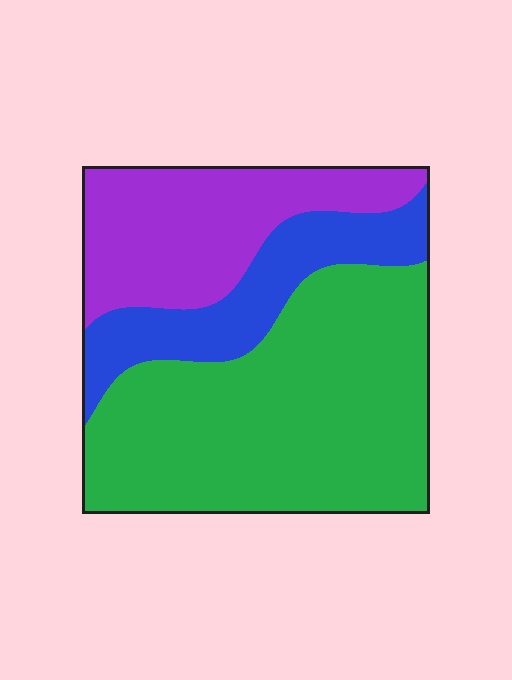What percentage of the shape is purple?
Purple covers roughly 25% of the shape.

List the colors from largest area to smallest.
From largest to smallest: green, purple, blue.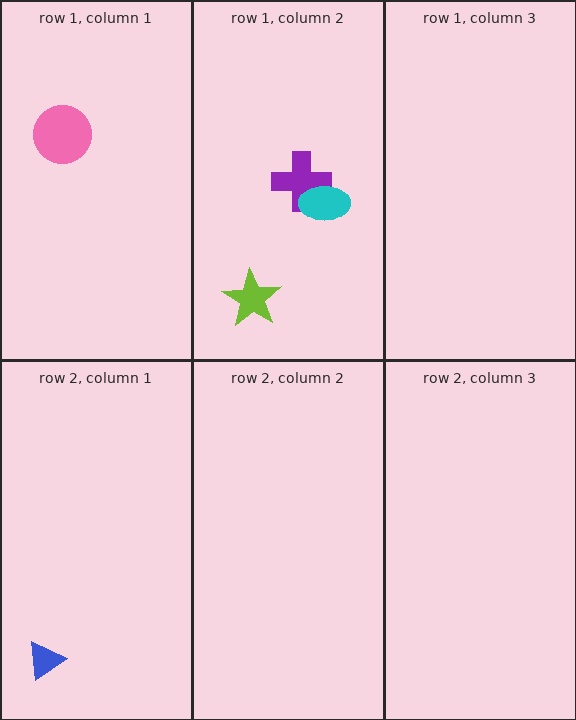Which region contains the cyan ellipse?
The row 1, column 2 region.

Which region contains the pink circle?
The row 1, column 1 region.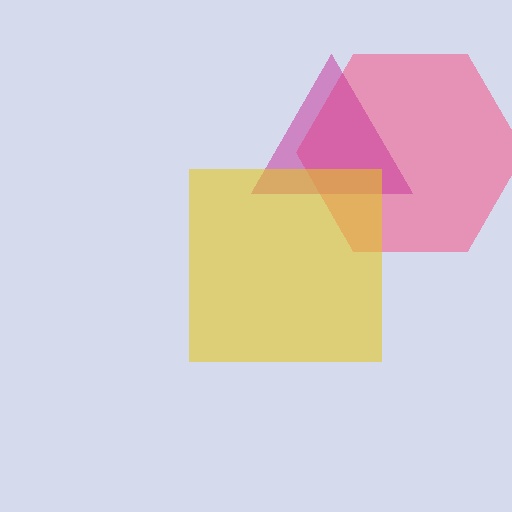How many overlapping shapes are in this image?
There are 3 overlapping shapes in the image.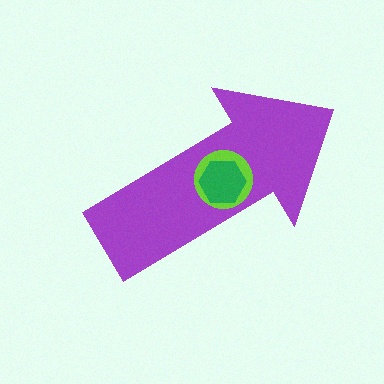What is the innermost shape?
The green hexagon.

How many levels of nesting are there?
3.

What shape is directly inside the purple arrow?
The lime circle.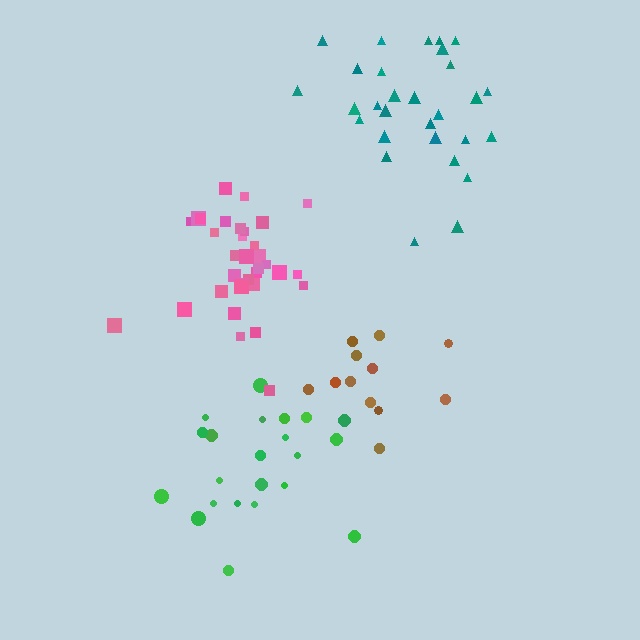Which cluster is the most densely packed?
Pink.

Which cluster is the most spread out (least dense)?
Brown.